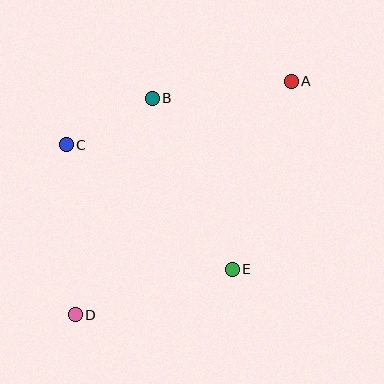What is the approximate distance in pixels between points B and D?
The distance between B and D is approximately 230 pixels.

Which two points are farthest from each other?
Points A and D are farthest from each other.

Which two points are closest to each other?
Points B and C are closest to each other.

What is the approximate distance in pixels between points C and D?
The distance between C and D is approximately 170 pixels.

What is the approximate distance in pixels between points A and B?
The distance between A and B is approximately 140 pixels.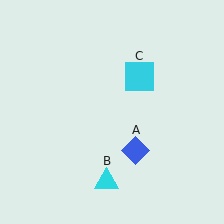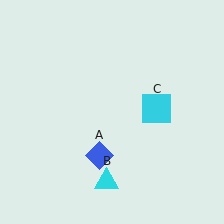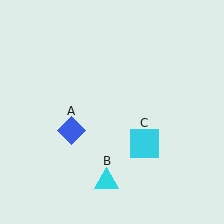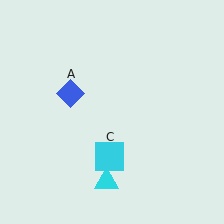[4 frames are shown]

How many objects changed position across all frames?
2 objects changed position: blue diamond (object A), cyan square (object C).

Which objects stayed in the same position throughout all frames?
Cyan triangle (object B) remained stationary.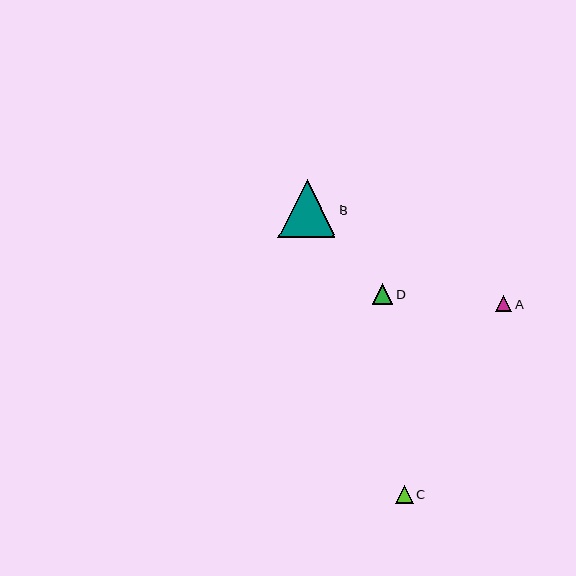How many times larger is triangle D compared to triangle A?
Triangle D is approximately 1.3 times the size of triangle A.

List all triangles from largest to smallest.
From largest to smallest: B, D, C, A.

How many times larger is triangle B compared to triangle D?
Triangle B is approximately 2.9 times the size of triangle D.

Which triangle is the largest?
Triangle B is the largest with a size of approximately 58 pixels.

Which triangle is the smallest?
Triangle A is the smallest with a size of approximately 16 pixels.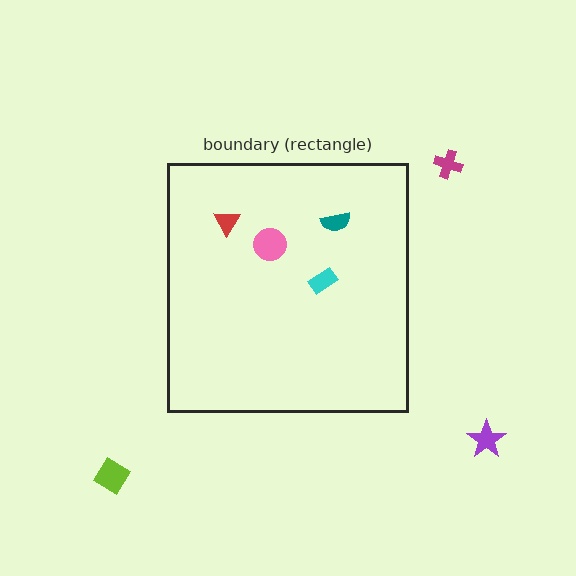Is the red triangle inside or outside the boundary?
Inside.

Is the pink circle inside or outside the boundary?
Inside.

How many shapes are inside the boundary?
4 inside, 3 outside.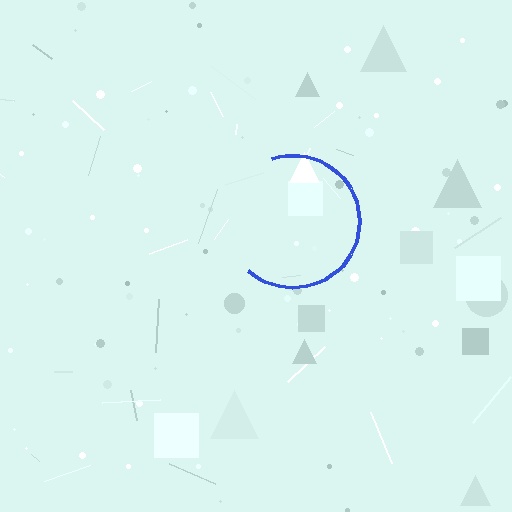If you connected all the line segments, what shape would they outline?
They would outline a circle.